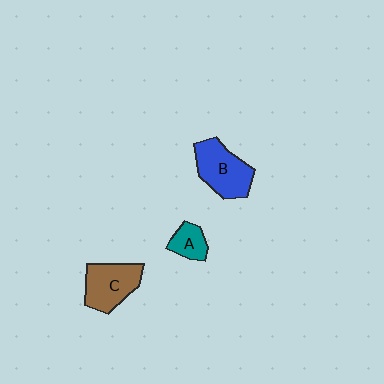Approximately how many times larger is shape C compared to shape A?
Approximately 2.0 times.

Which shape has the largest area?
Shape B (blue).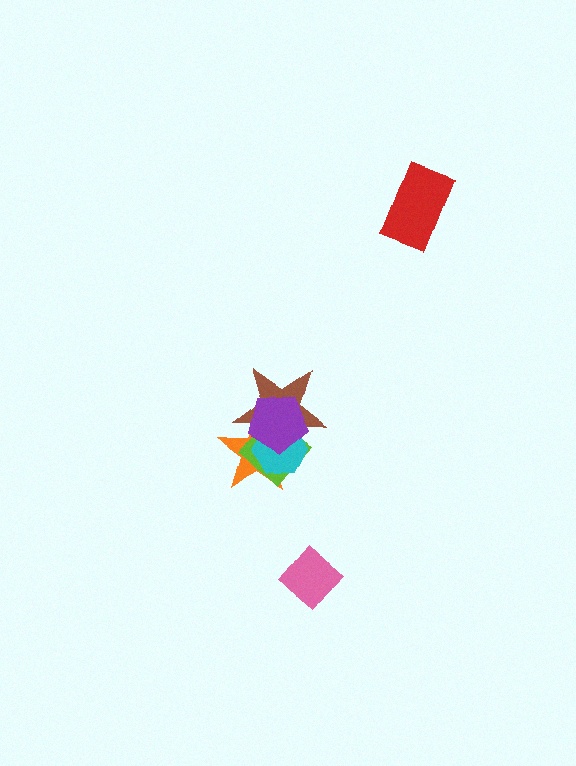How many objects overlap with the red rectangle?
0 objects overlap with the red rectangle.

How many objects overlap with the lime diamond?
4 objects overlap with the lime diamond.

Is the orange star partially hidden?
Yes, it is partially covered by another shape.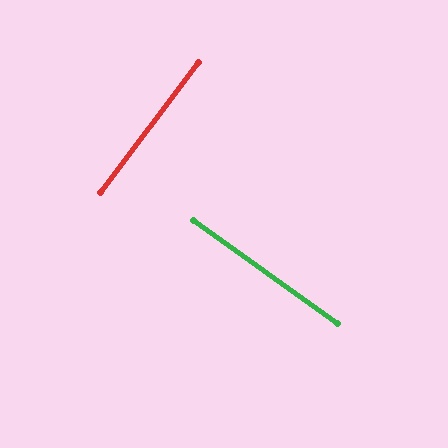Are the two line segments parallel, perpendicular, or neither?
Perpendicular — they meet at approximately 89°.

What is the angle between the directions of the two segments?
Approximately 89 degrees.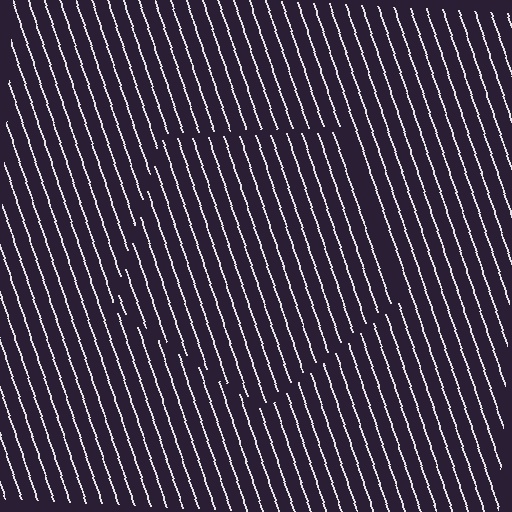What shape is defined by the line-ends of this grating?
An illusory pentagon. The interior of the shape contains the same grating, shifted by half a period — the contour is defined by the phase discontinuity where line-ends from the inner and outer gratings abut.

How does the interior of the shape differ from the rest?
The interior of the shape contains the same grating, shifted by half a period — the contour is defined by the phase discontinuity where line-ends from the inner and outer gratings abut.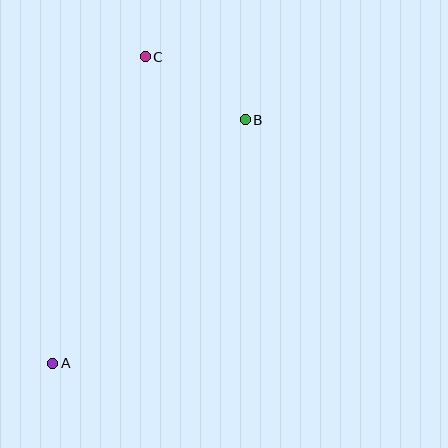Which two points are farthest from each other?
Points A and C are farthest from each other.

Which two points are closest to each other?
Points B and C are closest to each other.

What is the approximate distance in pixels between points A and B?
The distance between A and B is approximately 310 pixels.